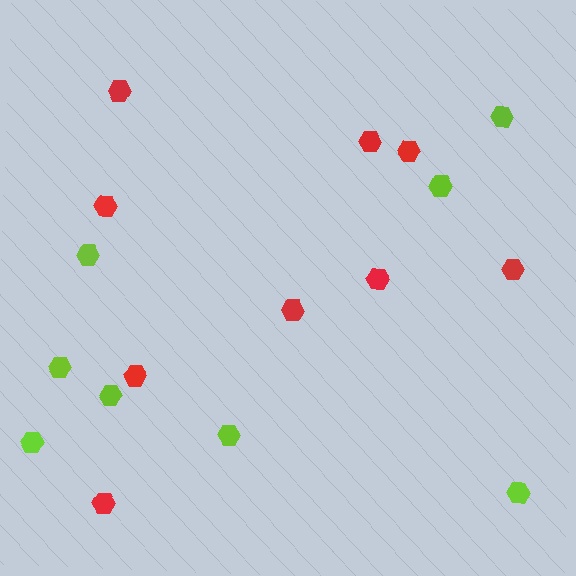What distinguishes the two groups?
There are 2 groups: one group of red hexagons (9) and one group of lime hexagons (8).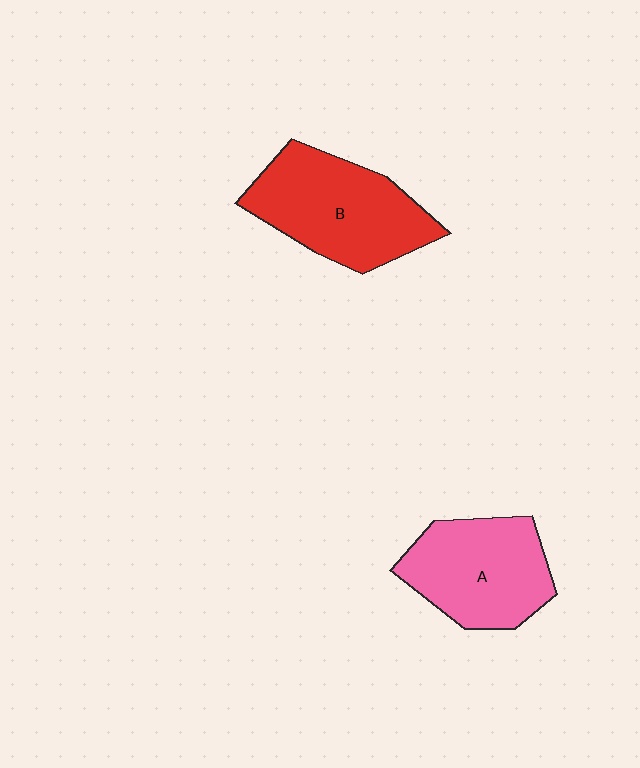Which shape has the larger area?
Shape B (red).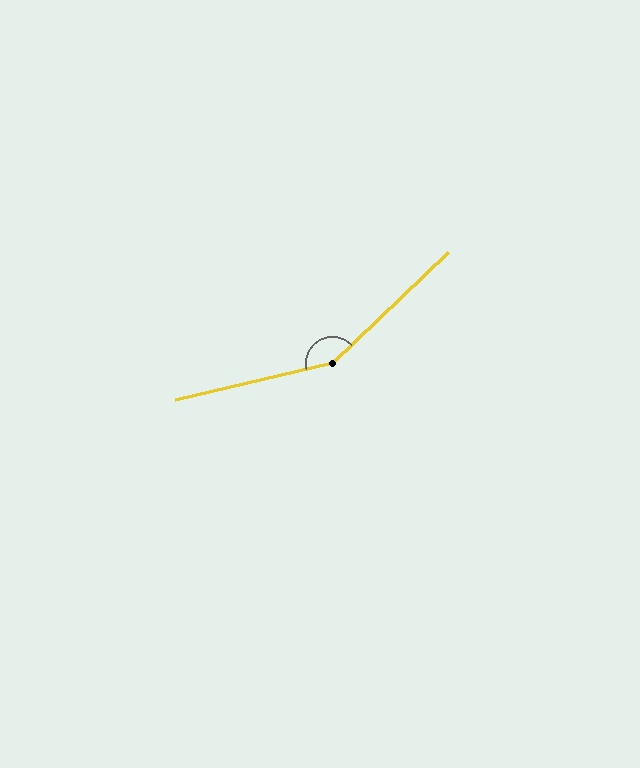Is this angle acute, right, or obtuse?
It is obtuse.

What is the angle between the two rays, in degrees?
Approximately 149 degrees.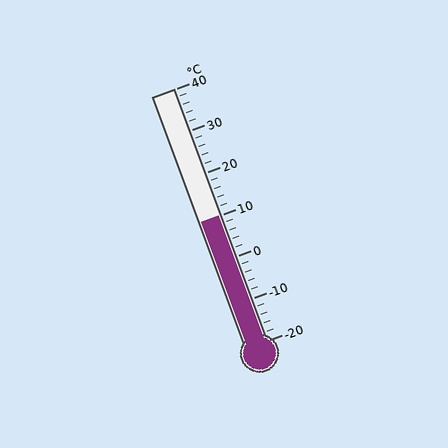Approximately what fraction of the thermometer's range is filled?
The thermometer is filled to approximately 50% of its range.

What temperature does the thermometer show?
The thermometer shows approximately 10°C.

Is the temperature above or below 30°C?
The temperature is below 30°C.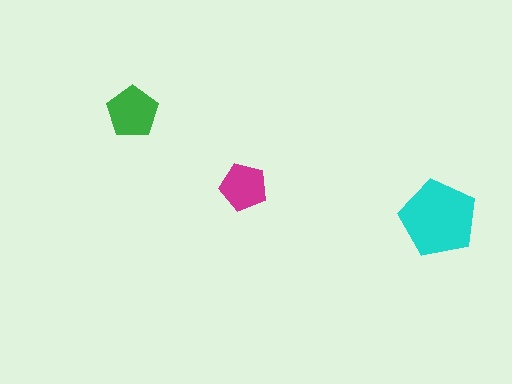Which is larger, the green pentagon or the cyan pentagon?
The cyan one.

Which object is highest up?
The green pentagon is topmost.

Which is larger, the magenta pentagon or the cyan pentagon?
The cyan one.